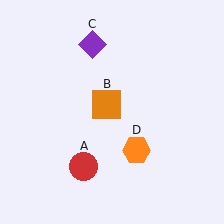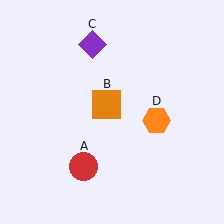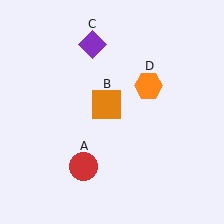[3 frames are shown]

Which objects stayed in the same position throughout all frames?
Red circle (object A) and orange square (object B) and purple diamond (object C) remained stationary.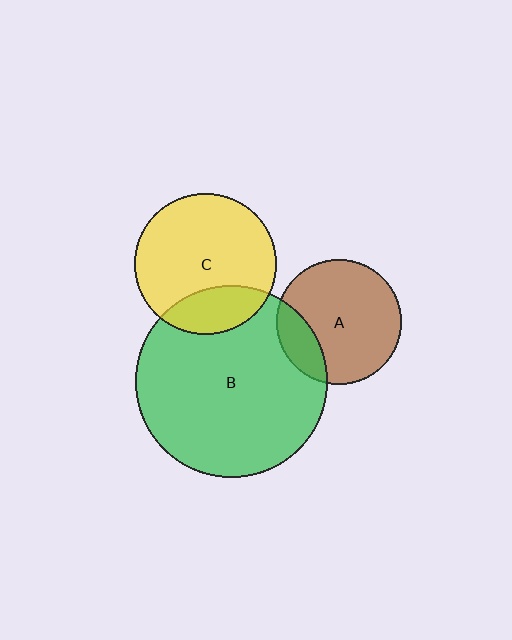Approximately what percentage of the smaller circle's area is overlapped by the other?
Approximately 25%.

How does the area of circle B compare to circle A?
Approximately 2.3 times.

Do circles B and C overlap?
Yes.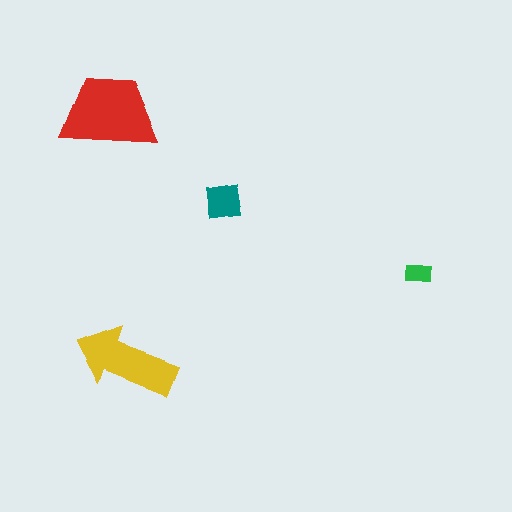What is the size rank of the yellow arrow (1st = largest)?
2nd.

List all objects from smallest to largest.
The green rectangle, the teal square, the yellow arrow, the red trapezoid.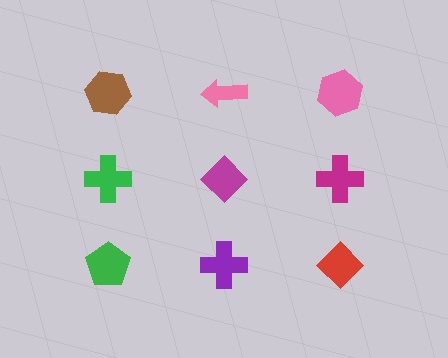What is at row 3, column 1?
A green pentagon.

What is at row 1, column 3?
A pink hexagon.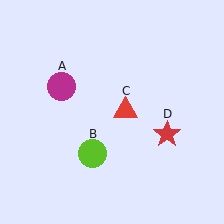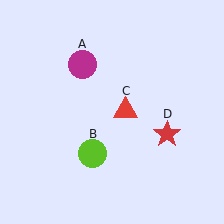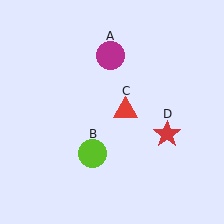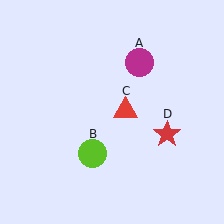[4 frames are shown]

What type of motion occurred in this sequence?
The magenta circle (object A) rotated clockwise around the center of the scene.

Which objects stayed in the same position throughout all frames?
Lime circle (object B) and red triangle (object C) and red star (object D) remained stationary.